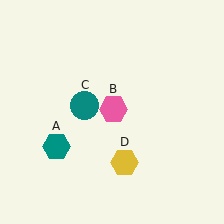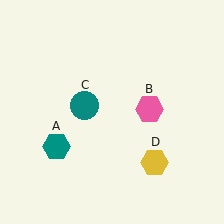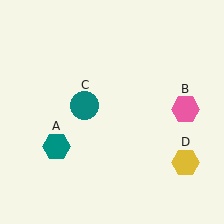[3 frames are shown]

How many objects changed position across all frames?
2 objects changed position: pink hexagon (object B), yellow hexagon (object D).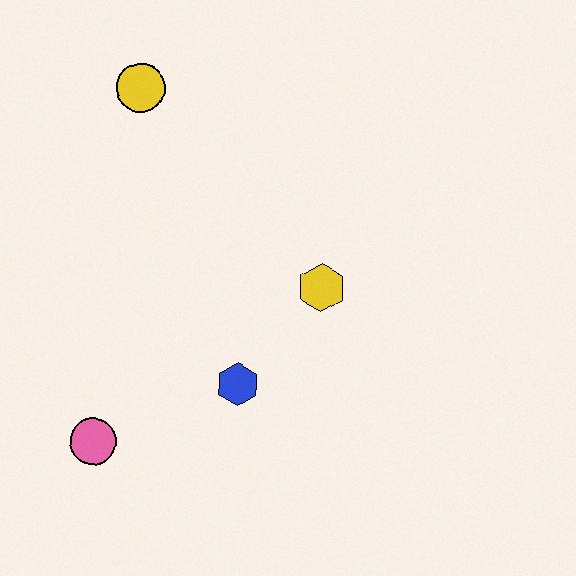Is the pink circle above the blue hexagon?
No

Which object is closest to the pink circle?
The blue hexagon is closest to the pink circle.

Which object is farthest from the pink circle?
The yellow circle is farthest from the pink circle.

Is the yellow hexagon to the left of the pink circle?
No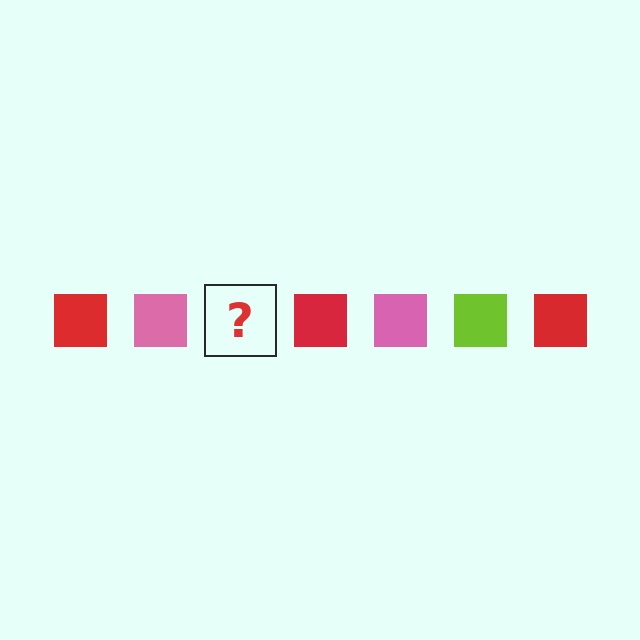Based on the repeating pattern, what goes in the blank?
The blank should be a lime square.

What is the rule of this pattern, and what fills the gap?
The rule is that the pattern cycles through red, pink, lime squares. The gap should be filled with a lime square.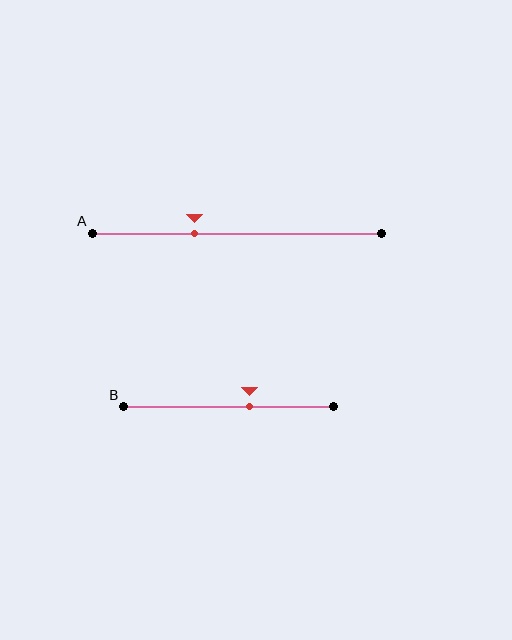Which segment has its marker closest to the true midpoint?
Segment B has its marker closest to the true midpoint.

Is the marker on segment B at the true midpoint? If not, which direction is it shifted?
No, the marker on segment B is shifted to the right by about 10% of the segment length.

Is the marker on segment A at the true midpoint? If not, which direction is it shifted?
No, the marker on segment A is shifted to the left by about 15% of the segment length.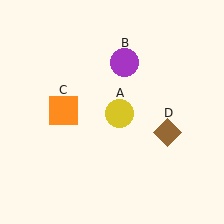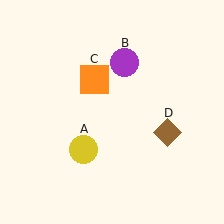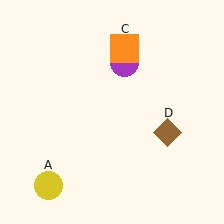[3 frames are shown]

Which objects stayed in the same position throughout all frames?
Purple circle (object B) and brown diamond (object D) remained stationary.